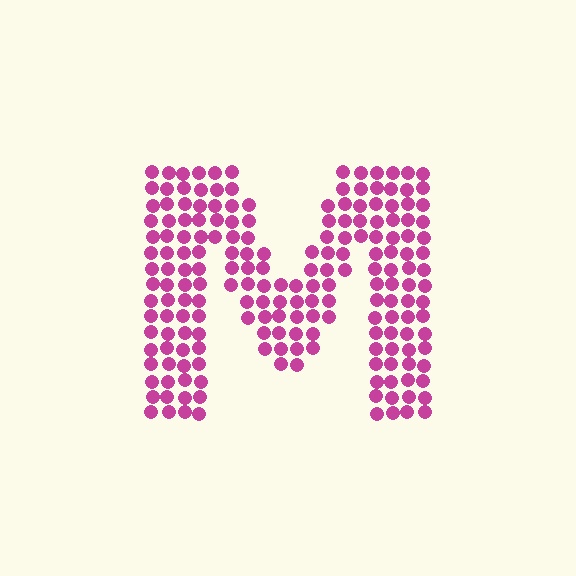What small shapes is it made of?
It is made of small circles.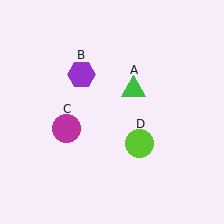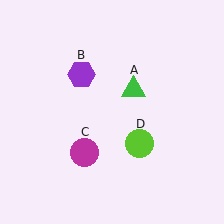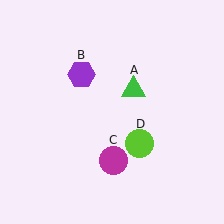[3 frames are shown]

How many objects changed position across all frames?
1 object changed position: magenta circle (object C).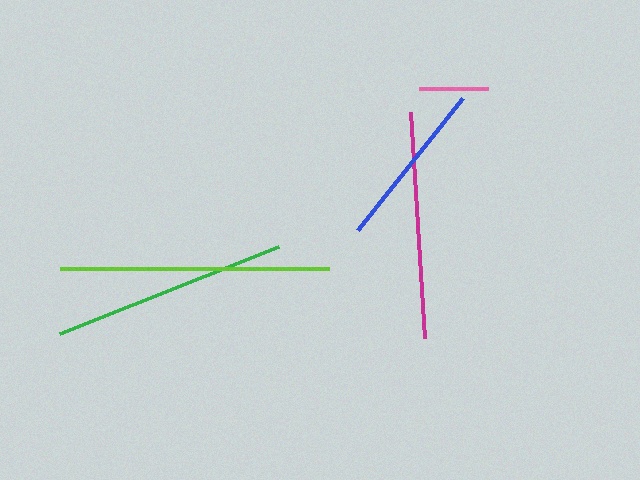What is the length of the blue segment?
The blue segment is approximately 169 pixels long.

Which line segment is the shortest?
The pink line is the shortest at approximately 69 pixels.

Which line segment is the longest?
The lime line is the longest at approximately 269 pixels.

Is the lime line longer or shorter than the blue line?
The lime line is longer than the blue line.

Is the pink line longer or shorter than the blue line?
The blue line is longer than the pink line.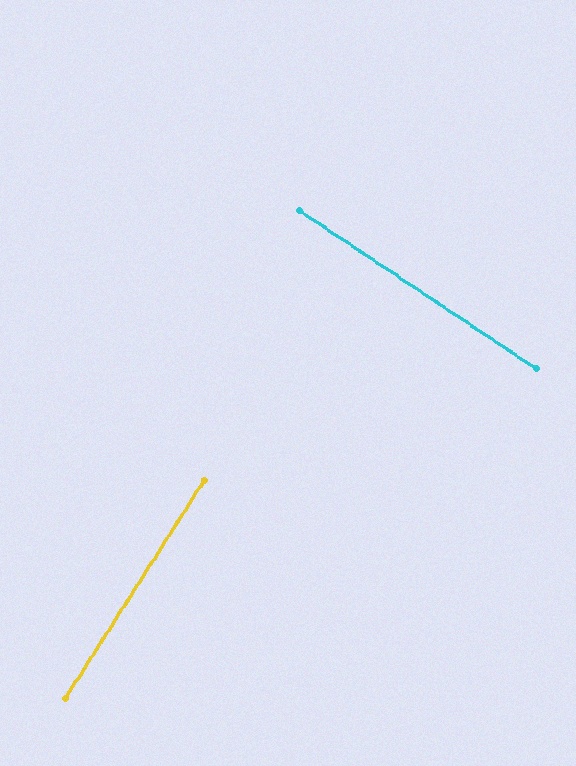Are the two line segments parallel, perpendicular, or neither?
Perpendicular — they meet at approximately 89°.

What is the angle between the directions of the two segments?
Approximately 89 degrees.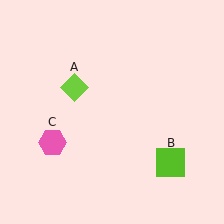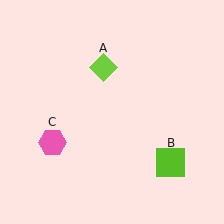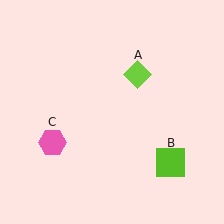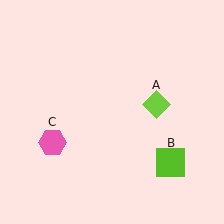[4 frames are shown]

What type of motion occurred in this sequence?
The lime diamond (object A) rotated clockwise around the center of the scene.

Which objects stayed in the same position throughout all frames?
Lime square (object B) and pink hexagon (object C) remained stationary.